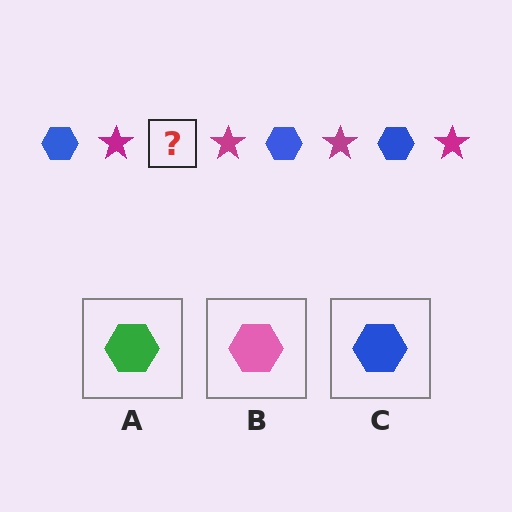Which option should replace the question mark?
Option C.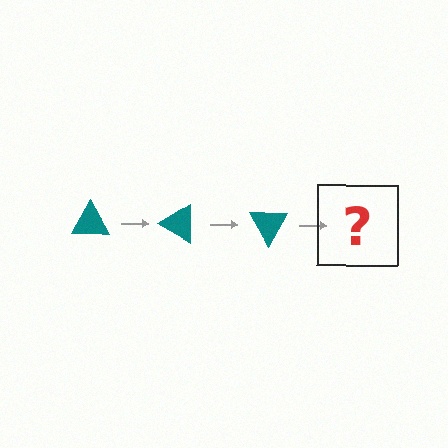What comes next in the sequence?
The next element should be a teal triangle rotated 90 degrees.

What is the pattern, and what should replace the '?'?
The pattern is that the triangle rotates 30 degrees each step. The '?' should be a teal triangle rotated 90 degrees.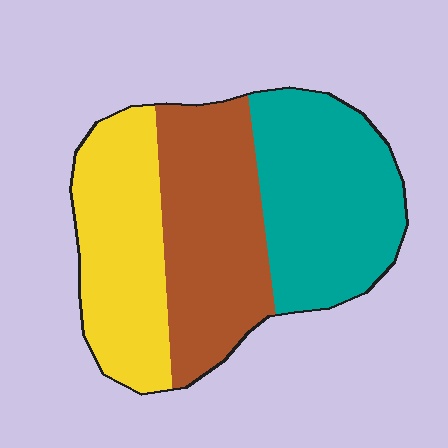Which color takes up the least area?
Yellow, at roughly 30%.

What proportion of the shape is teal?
Teal covers around 35% of the shape.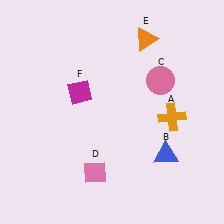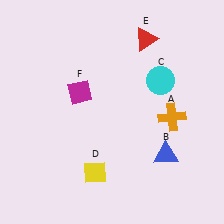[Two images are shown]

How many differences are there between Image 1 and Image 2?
There are 3 differences between the two images.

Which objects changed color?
C changed from pink to cyan. D changed from pink to yellow. E changed from orange to red.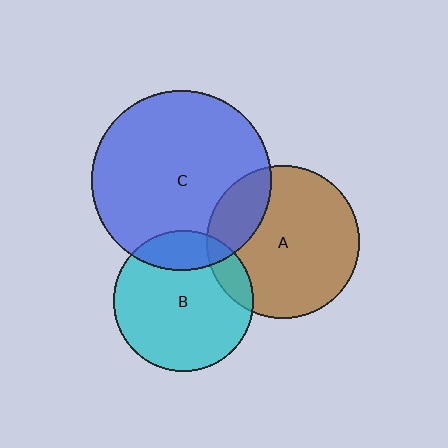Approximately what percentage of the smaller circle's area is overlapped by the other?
Approximately 15%.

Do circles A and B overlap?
Yes.